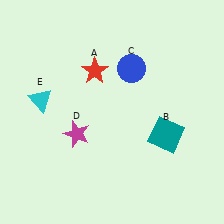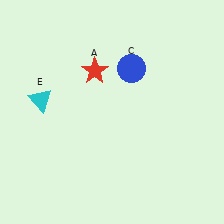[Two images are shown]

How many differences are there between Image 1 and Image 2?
There are 2 differences between the two images.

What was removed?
The teal square (B), the magenta star (D) were removed in Image 2.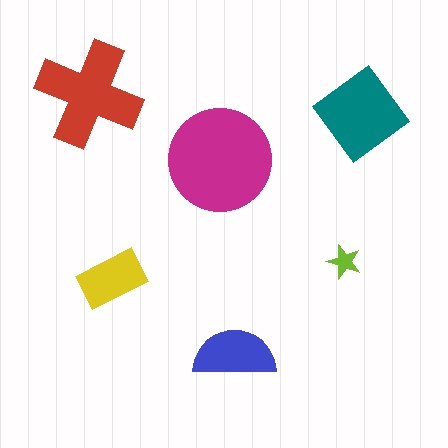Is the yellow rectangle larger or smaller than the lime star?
Larger.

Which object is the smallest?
The lime star.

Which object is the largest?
The magenta circle.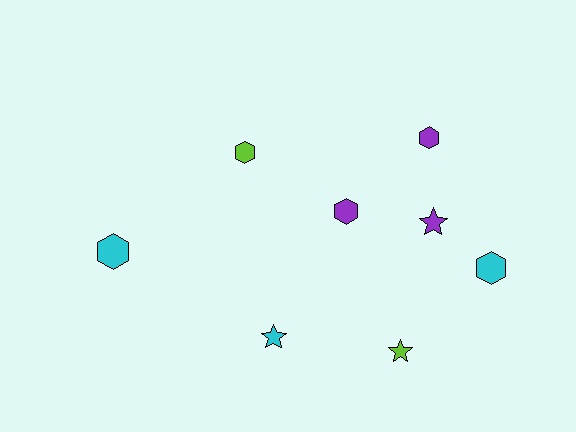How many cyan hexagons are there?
There are 2 cyan hexagons.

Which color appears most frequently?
Cyan, with 3 objects.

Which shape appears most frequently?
Hexagon, with 5 objects.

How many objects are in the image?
There are 8 objects.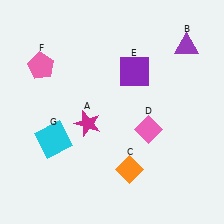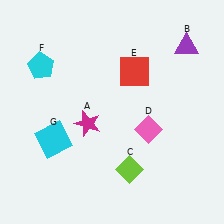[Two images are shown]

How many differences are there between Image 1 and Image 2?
There are 3 differences between the two images.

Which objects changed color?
C changed from orange to lime. E changed from purple to red. F changed from pink to cyan.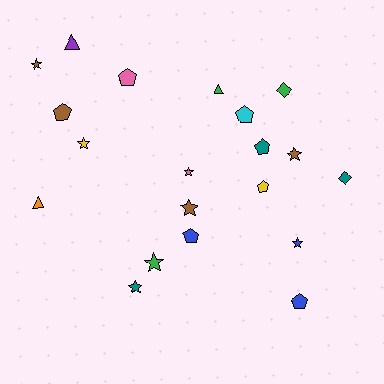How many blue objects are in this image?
There are 3 blue objects.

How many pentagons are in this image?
There are 7 pentagons.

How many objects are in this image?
There are 20 objects.